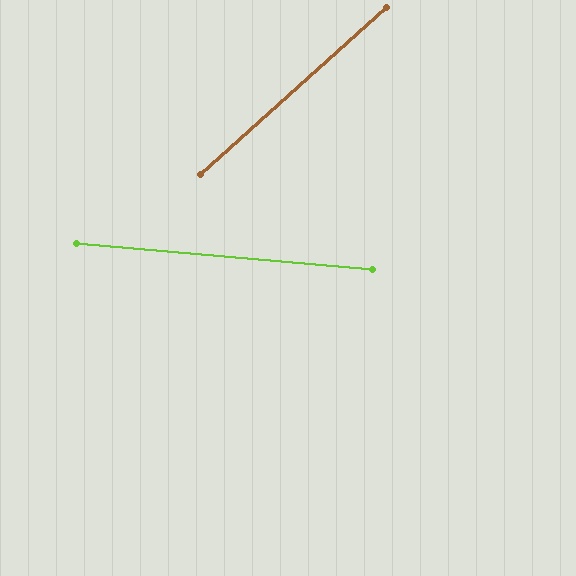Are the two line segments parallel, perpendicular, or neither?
Neither parallel nor perpendicular — they differ by about 47°.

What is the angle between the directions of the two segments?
Approximately 47 degrees.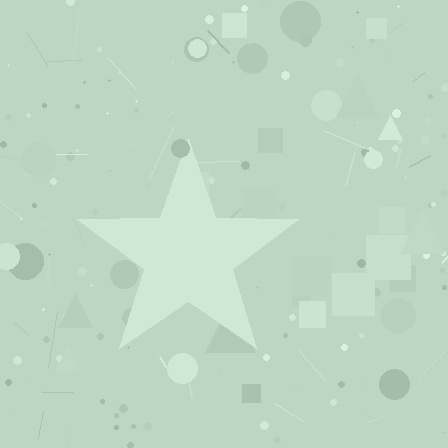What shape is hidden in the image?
A star is hidden in the image.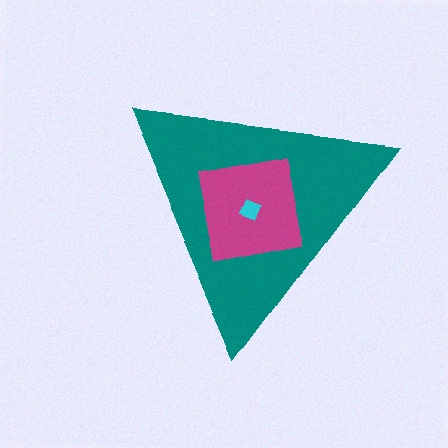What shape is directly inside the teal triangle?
The magenta square.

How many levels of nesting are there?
3.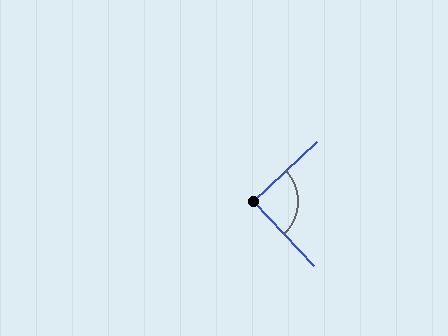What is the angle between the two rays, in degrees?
Approximately 90 degrees.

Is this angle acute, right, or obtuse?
It is approximately a right angle.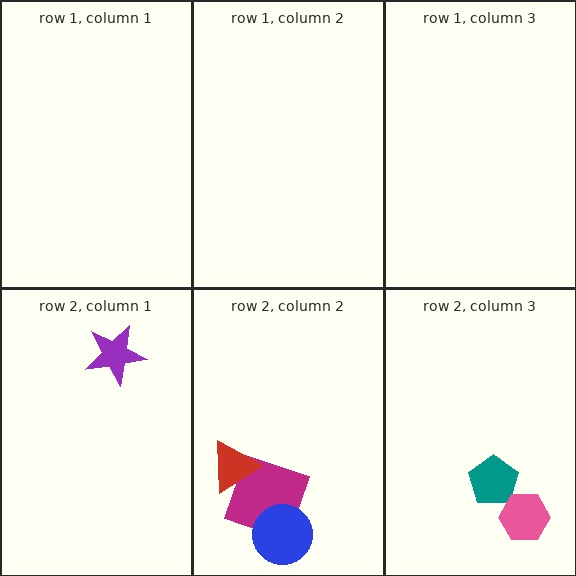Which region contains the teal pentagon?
The row 2, column 3 region.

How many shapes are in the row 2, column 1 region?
1.